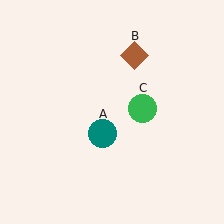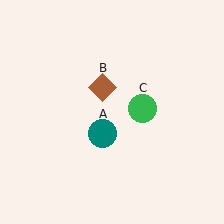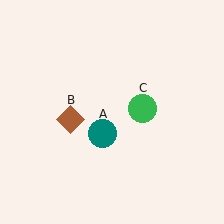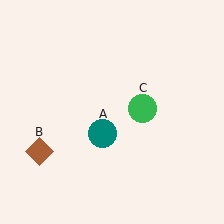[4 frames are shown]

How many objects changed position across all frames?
1 object changed position: brown diamond (object B).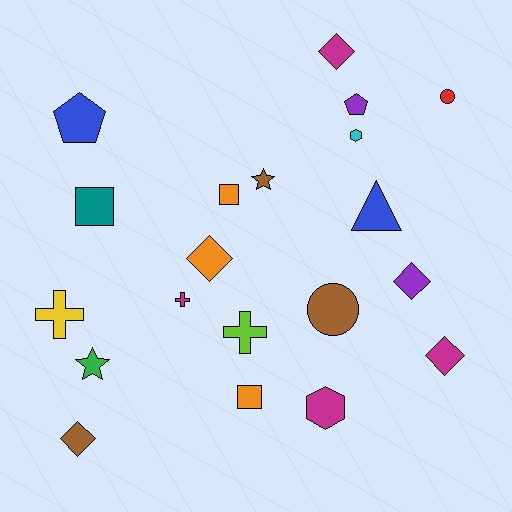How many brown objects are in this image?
There are 3 brown objects.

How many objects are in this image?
There are 20 objects.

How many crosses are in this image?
There are 3 crosses.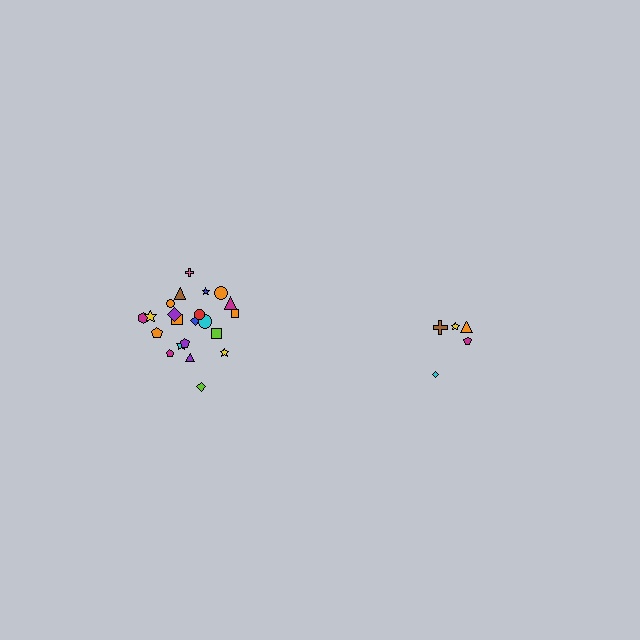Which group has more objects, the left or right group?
The left group.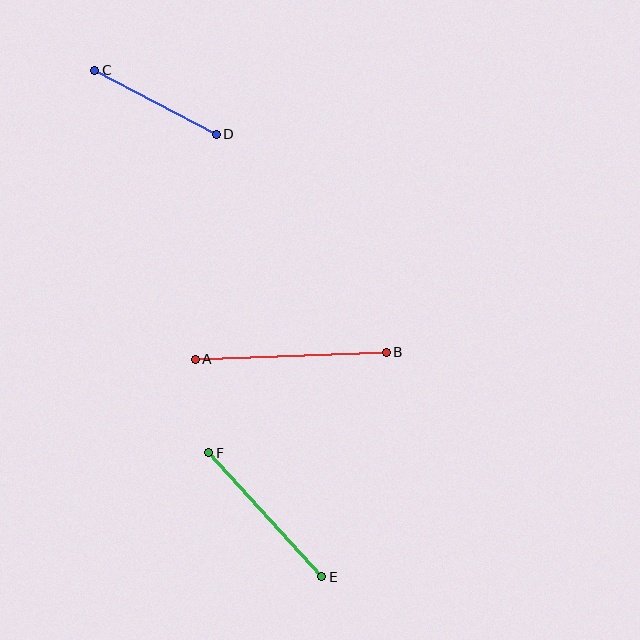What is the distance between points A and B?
The distance is approximately 191 pixels.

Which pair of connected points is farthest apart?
Points A and B are farthest apart.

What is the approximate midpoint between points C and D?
The midpoint is at approximately (155, 102) pixels.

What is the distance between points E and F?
The distance is approximately 168 pixels.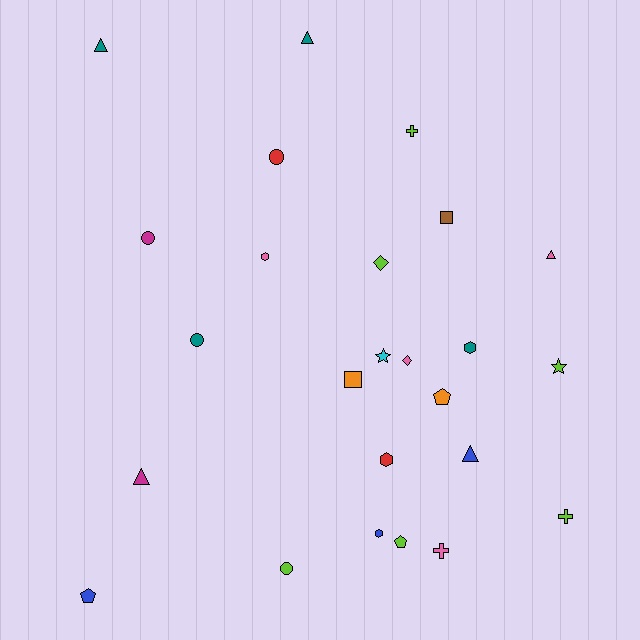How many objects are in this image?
There are 25 objects.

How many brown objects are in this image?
There is 1 brown object.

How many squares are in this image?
There are 2 squares.